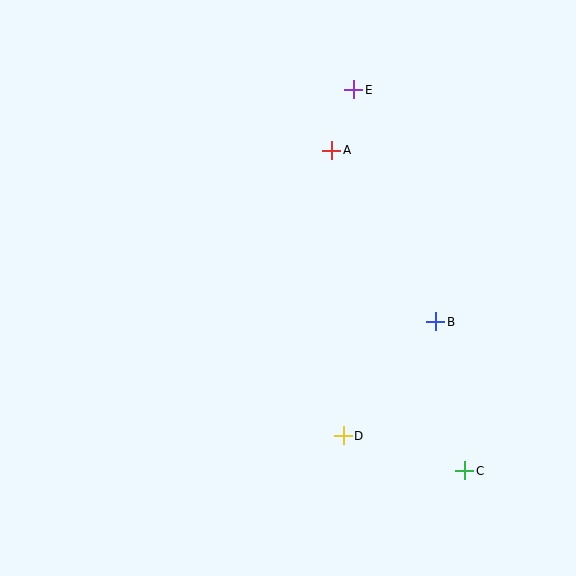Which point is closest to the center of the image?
Point A at (332, 150) is closest to the center.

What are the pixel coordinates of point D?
Point D is at (343, 436).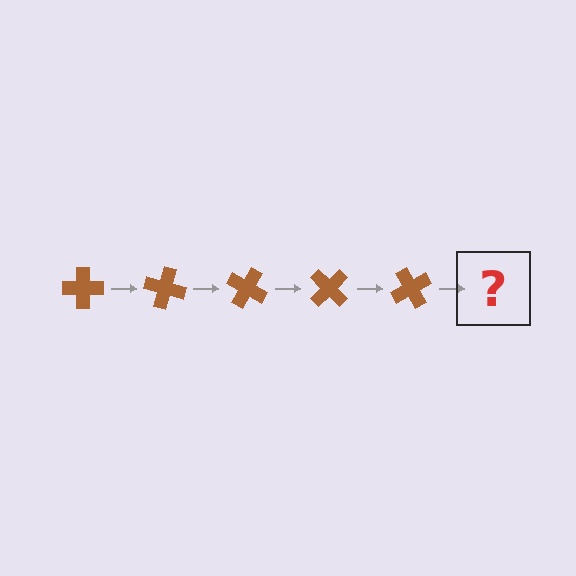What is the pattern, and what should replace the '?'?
The pattern is that the cross rotates 15 degrees each step. The '?' should be a brown cross rotated 75 degrees.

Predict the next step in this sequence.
The next step is a brown cross rotated 75 degrees.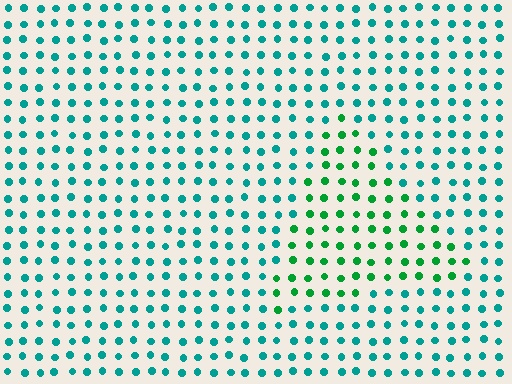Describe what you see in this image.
The image is filled with small teal elements in a uniform arrangement. A triangle-shaped region is visible where the elements are tinted to a slightly different hue, forming a subtle color boundary.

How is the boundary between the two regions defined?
The boundary is defined purely by a slight shift in hue (about 38 degrees). Spacing, size, and orientation are identical on both sides.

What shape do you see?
I see a triangle.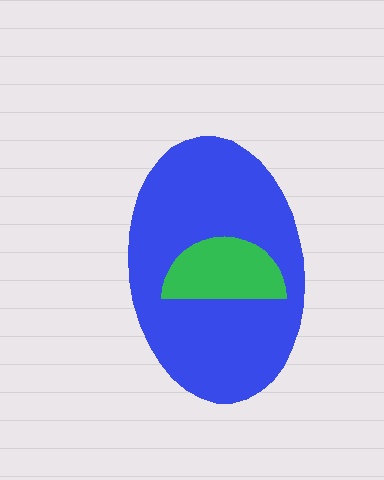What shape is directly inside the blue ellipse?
The green semicircle.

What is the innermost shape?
The green semicircle.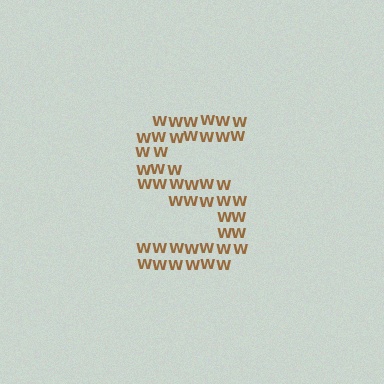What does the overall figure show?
The overall figure shows the letter S.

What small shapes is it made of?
It is made of small letter W's.